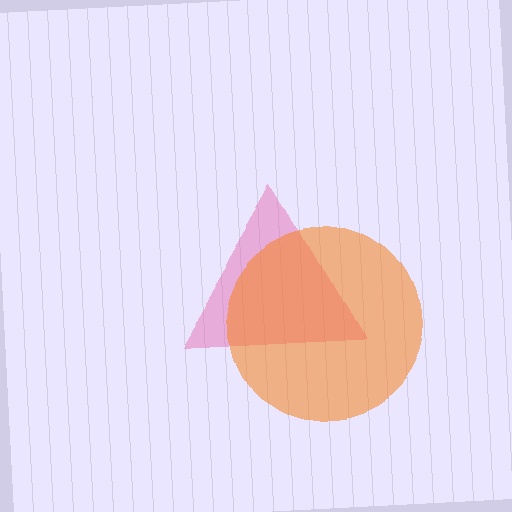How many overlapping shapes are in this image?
There are 2 overlapping shapes in the image.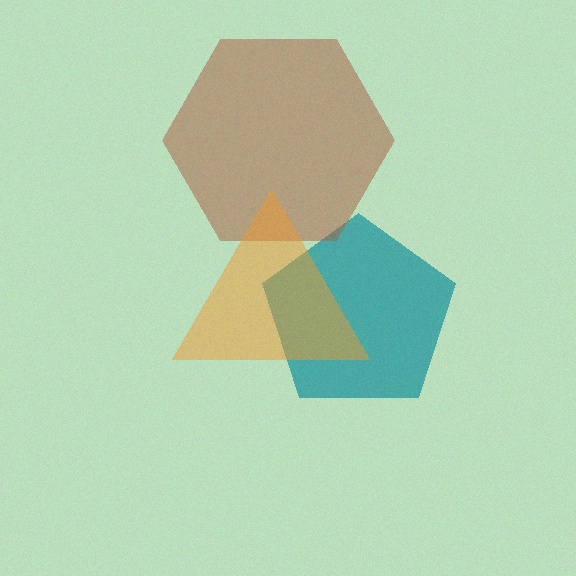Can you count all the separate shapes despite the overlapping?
Yes, there are 3 separate shapes.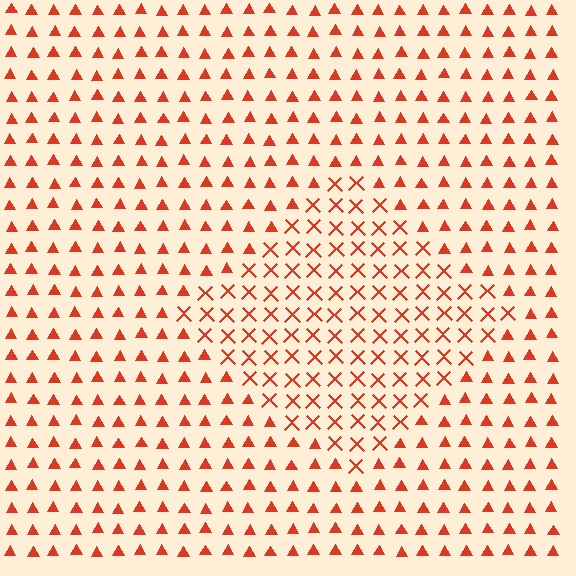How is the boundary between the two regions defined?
The boundary is defined by a change in element shape: X marks inside vs. triangles outside. All elements share the same color and spacing.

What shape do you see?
I see a diamond.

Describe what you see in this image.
The image is filled with small red elements arranged in a uniform grid. A diamond-shaped region contains X marks, while the surrounding area contains triangles. The boundary is defined purely by the change in element shape.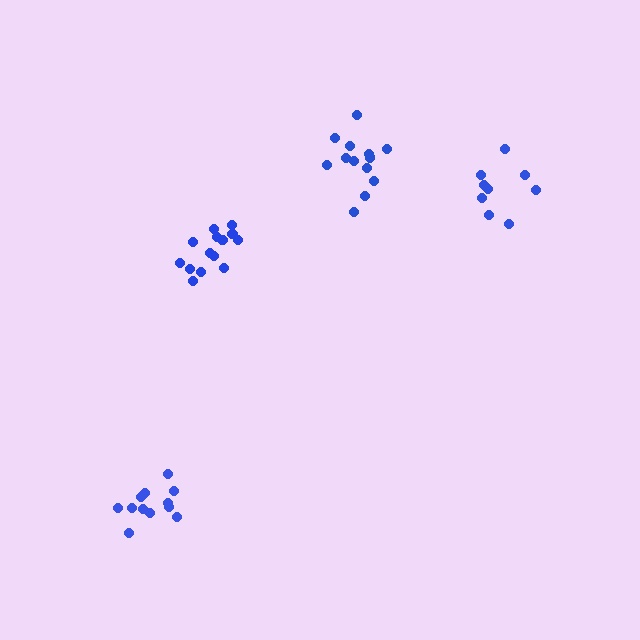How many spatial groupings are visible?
There are 4 spatial groupings.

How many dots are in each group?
Group 1: 12 dots, Group 2: 13 dots, Group 3: 9 dots, Group 4: 14 dots (48 total).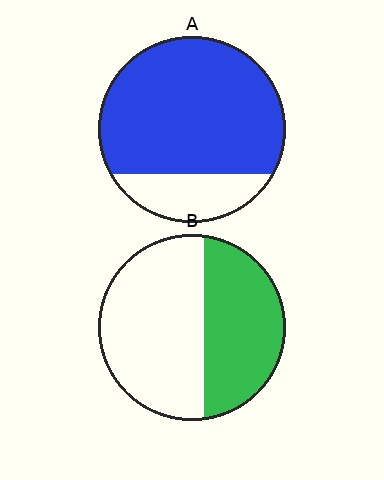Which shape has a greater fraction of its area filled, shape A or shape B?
Shape A.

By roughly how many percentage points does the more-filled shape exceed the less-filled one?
By roughly 35 percentage points (A over B).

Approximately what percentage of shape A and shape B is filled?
A is approximately 80% and B is approximately 40%.